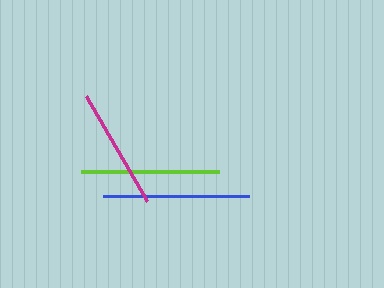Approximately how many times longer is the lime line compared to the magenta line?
The lime line is approximately 1.1 times the length of the magenta line.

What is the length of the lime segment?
The lime segment is approximately 139 pixels long.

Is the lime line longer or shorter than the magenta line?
The lime line is longer than the magenta line.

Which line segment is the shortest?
The magenta line is the shortest at approximately 122 pixels.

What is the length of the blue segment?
The blue segment is approximately 146 pixels long.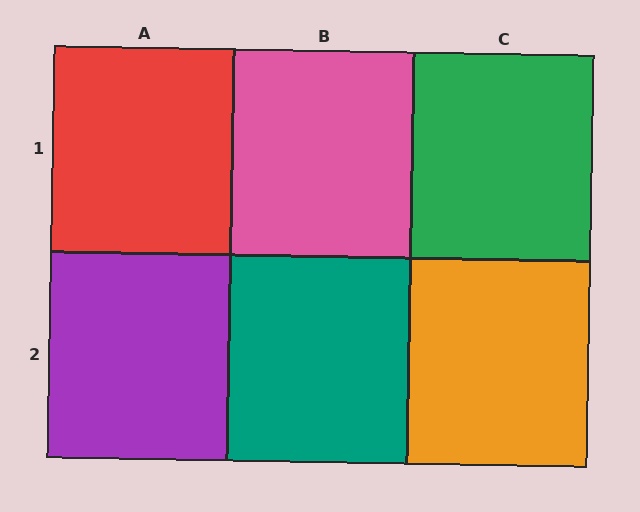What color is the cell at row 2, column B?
Teal.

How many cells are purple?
1 cell is purple.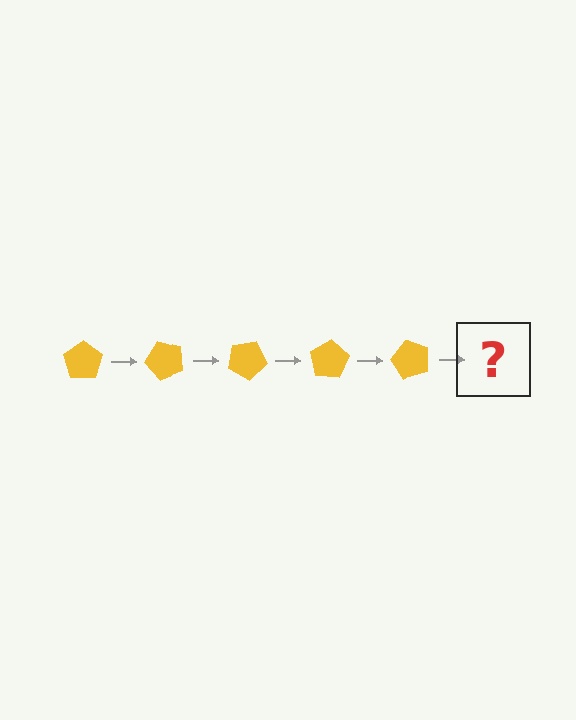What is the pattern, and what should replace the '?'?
The pattern is that the pentagon rotates 50 degrees each step. The '?' should be a yellow pentagon rotated 250 degrees.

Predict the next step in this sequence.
The next step is a yellow pentagon rotated 250 degrees.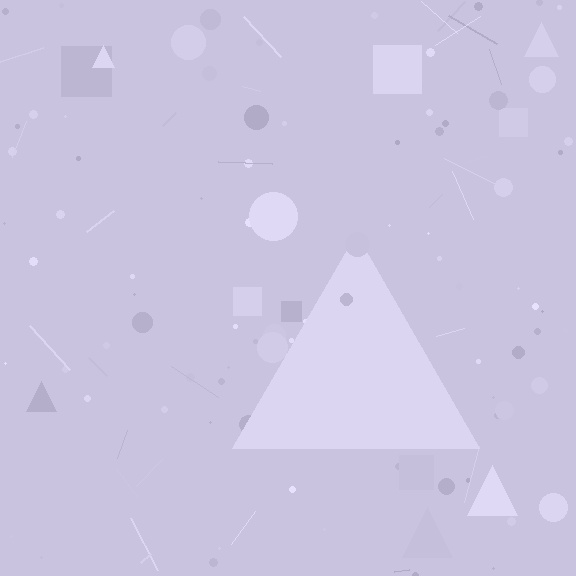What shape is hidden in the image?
A triangle is hidden in the image.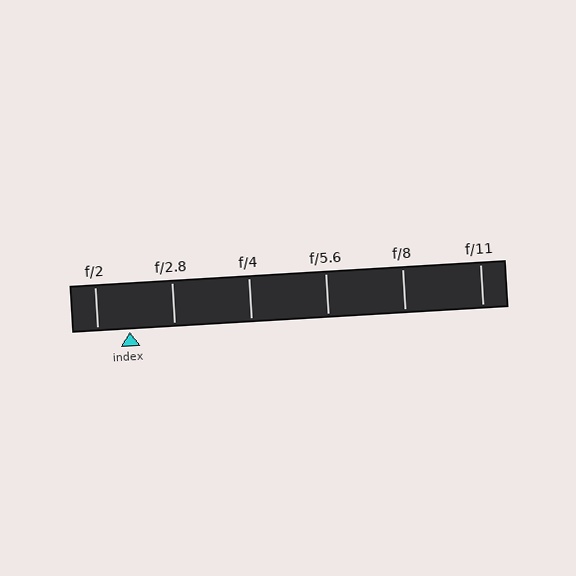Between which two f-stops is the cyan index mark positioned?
The index mark is between f/2 and f/2.8.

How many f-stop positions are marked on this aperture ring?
There are 6 f-stop positions marked.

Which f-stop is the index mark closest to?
The index mark is closest to f/2.